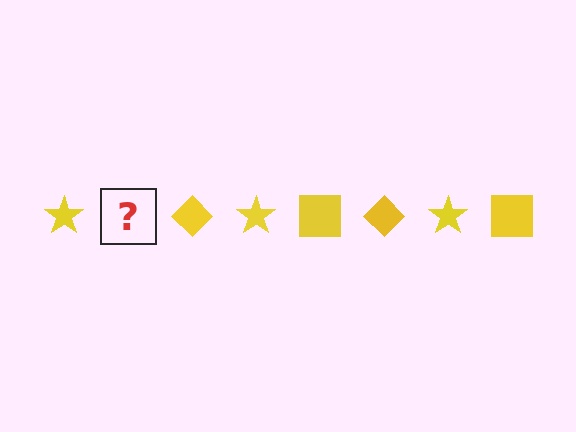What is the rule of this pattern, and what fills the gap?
The rule is that the pattern cycles through star, square, diamond shapes in yellow. The gap should be filled with a yellow square.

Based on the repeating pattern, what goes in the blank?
The blank should be a yellow square.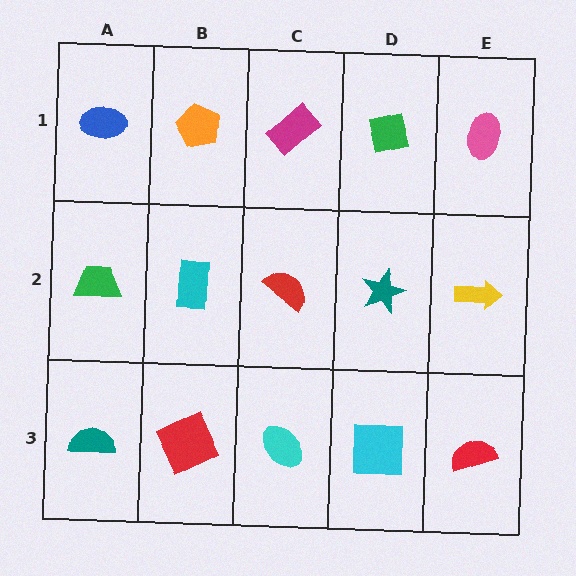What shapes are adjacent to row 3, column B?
A cyan rectangle (row 2, column B), a teal semicircle (row 3, column A), a cyan ellipse (row 3, column C).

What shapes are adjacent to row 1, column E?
A yellow arrow (row 2, column E), a green square (row 1, column D).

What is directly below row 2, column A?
A teal semicircle.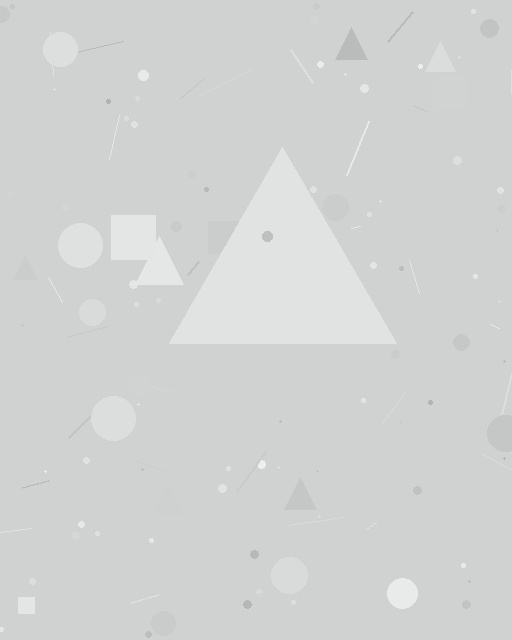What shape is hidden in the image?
A triangle is hidden in the image.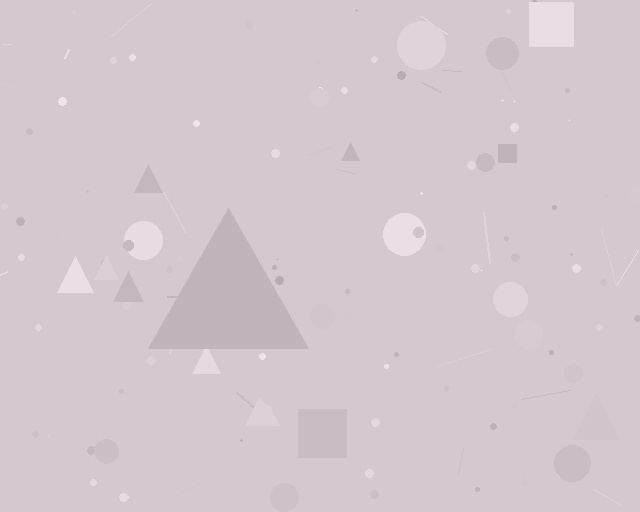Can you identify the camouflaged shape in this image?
The camouflaged shape is a triangle.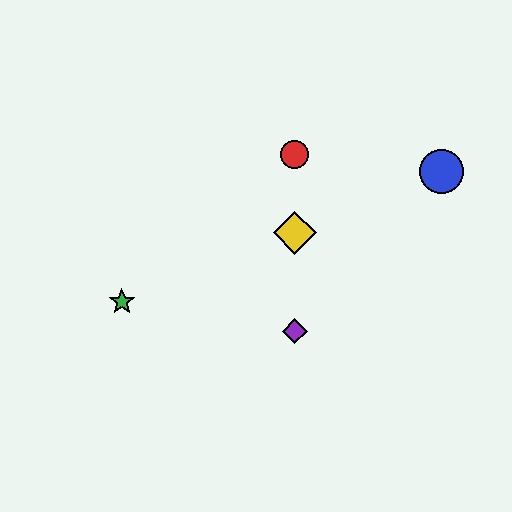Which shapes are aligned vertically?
The red circle, the yellow diamond, the purple diamond are aligned vertically.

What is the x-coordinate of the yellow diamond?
The yellow diamond is at x≈295.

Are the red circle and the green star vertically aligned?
No, the red circle is at x≈295 and the green star is at x≈122.